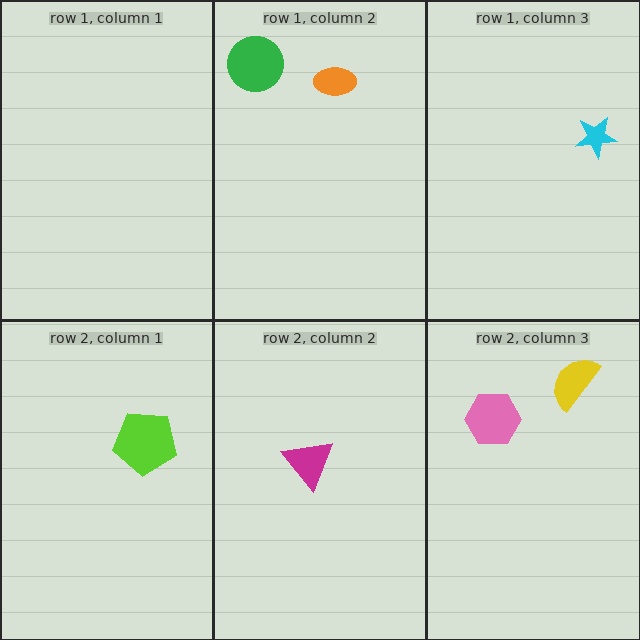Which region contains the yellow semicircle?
The row 2, column 3 region.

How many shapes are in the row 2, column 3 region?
2.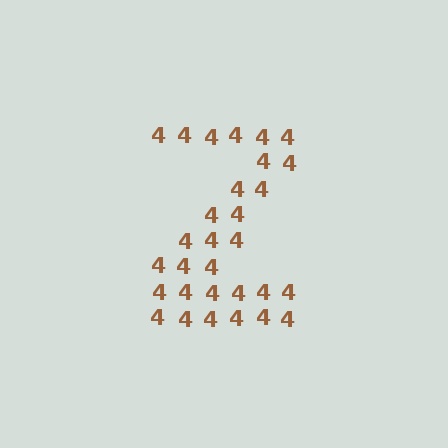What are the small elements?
The small elements are digit 4's.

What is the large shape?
The large shape is the letter Z.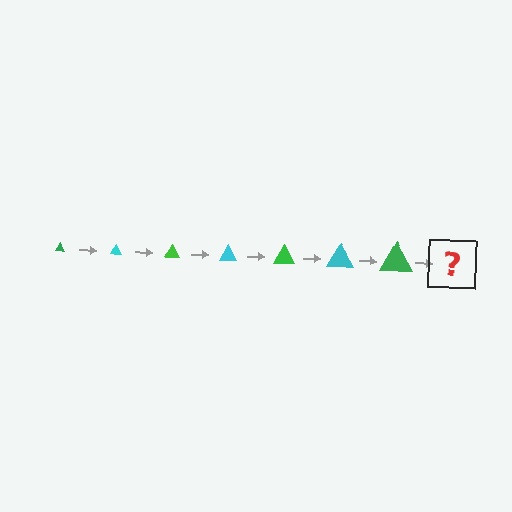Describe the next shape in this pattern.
It should be a cyan triangle, larger than the previous one.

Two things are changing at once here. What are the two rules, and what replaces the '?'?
The two rules are that the triangle grows larger each step and the color cycles through green and cyan. The '?' should be a cyan triangle, larger than the previous one.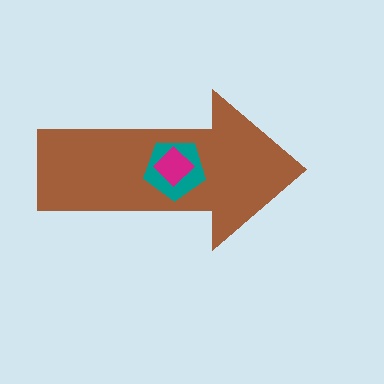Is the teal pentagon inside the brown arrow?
Yes.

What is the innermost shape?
The magenta diamond.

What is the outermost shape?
The brown arrow.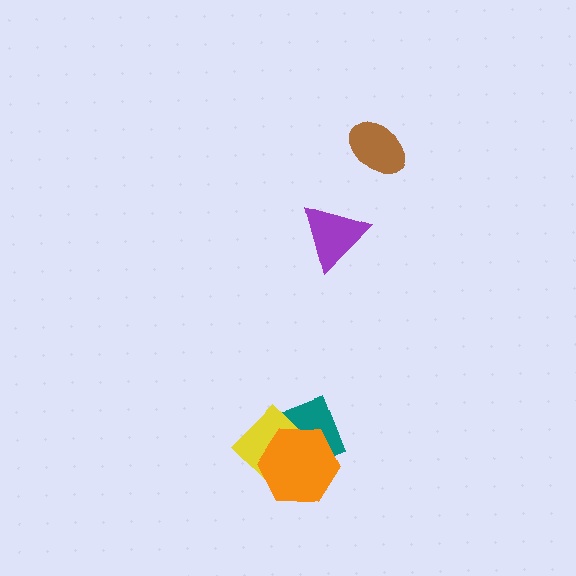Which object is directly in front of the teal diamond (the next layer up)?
The yellow diamond is directly in front of the teal diamond.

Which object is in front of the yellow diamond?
The orange hexagon is in front of the yellow diamond.